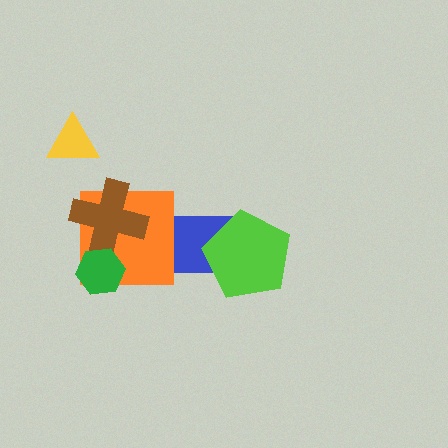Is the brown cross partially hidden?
Yes, it is partially covered by another shape.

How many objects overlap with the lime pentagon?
1 object overlaps with the lime pentagon.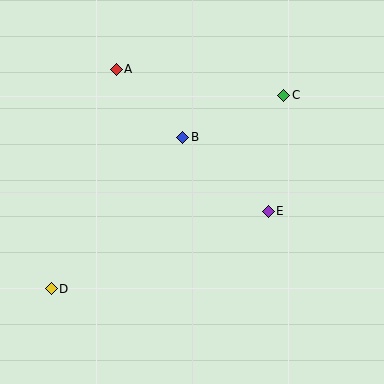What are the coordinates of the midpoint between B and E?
The midpoint between B and E is at (226, 174).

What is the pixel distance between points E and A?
The distance between E and A is 208 pixels.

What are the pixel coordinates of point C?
Point C is at (284, 95).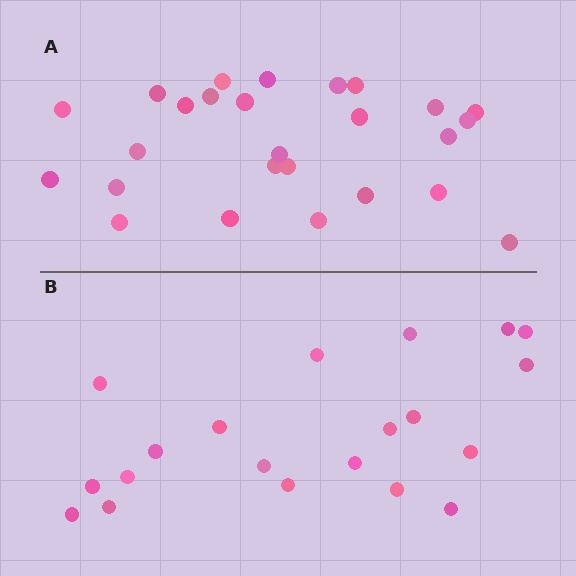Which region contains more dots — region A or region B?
Region A (the top region) has more dots.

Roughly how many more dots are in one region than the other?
Region A has about 6 more dots than region B.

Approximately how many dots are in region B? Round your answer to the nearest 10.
About 20 dots.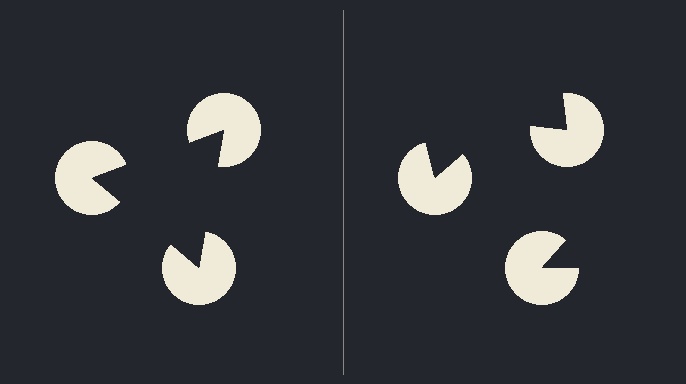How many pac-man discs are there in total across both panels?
6 — 3 on each side.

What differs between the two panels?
The pac-man discs are positioned identically on both sides; only the wedge orientations differ. On the left they align to a triangle; on the right they are misaligned.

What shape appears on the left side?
An illusory triangle.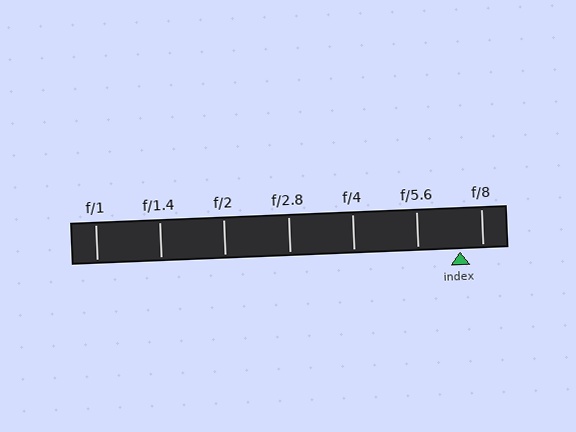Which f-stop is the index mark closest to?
The index mark is closest to f/8.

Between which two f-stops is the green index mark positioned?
The index mark is between f/5.6 and f/8.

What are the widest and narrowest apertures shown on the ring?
The widest aperture shown is f/1 and the narrowest is f/8.